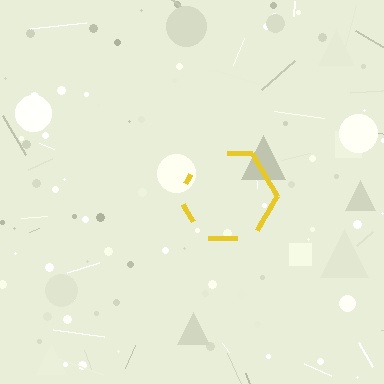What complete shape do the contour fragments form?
The contour fragments form a hexagon.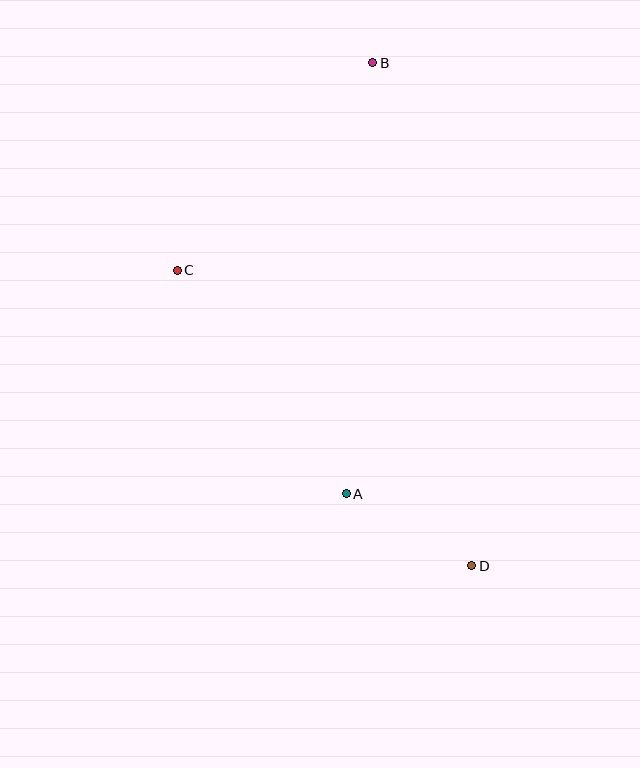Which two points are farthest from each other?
Points B and D are farthest from each other.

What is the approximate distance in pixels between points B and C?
The distance between B and C is approximately 285 pixels.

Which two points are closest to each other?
Points A and D are closest to each other.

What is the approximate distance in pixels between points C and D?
The distance between C and D is approximately 417 pixels.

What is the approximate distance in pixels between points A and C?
The distance between A and C is approximately 280 pixels.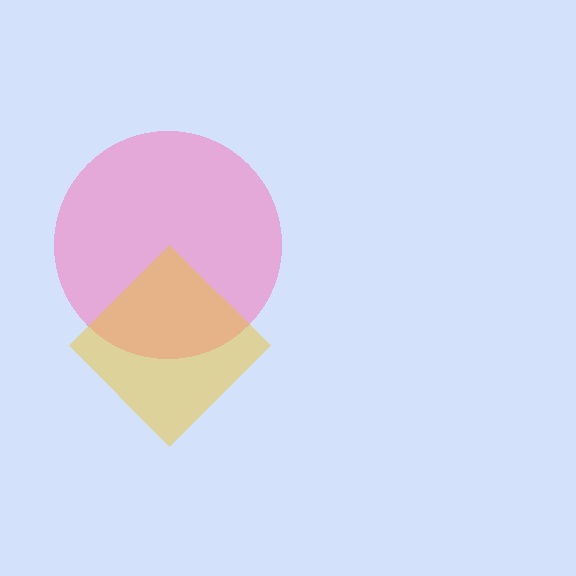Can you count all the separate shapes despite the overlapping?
Yes, there are 2 separate shapes.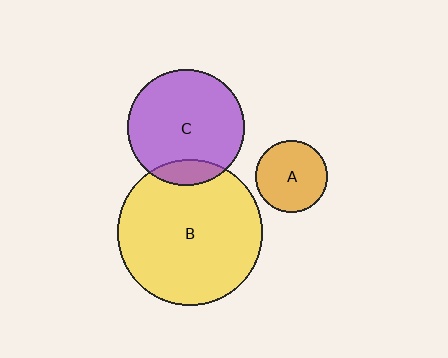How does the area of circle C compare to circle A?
Approximately 2.6 times.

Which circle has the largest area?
Circle B (yellow).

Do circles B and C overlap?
Yes.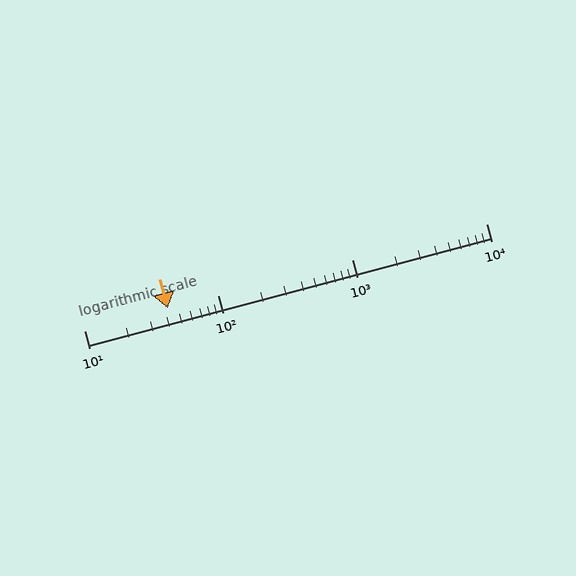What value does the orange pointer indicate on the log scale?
The pointer indicates approximately 42.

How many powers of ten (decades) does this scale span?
The scale spans 3 decades, from 10 to 10000.